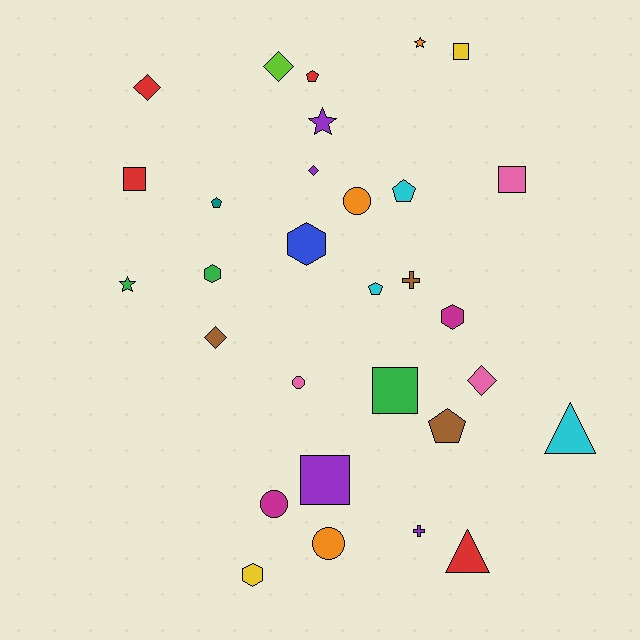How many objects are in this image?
There are 30 objects.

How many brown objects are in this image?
There are 3 brown objects.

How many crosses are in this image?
There are 2 crosses.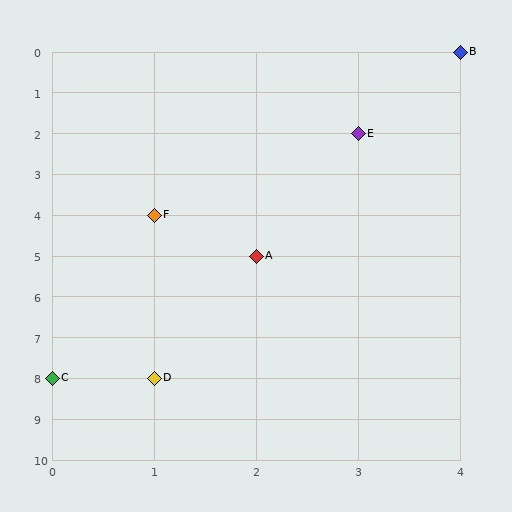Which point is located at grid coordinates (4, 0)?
Point B is at (4, 0).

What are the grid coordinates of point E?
Point E is at grid coordinates (3, 2).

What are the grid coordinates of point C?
Point C is at grid coordinates (0, 8).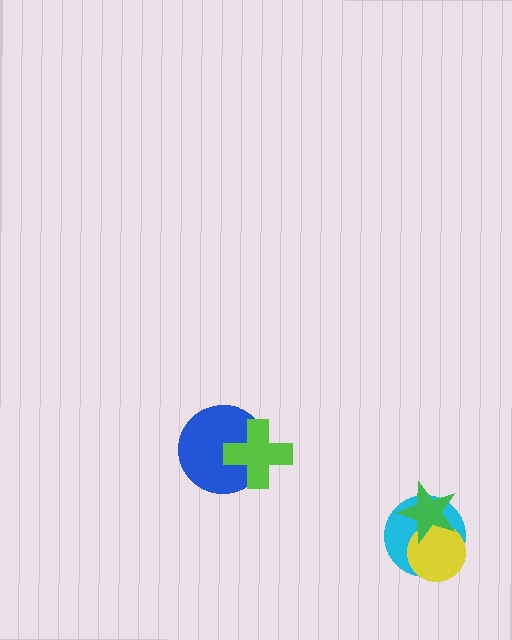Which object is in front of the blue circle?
The lime cross is in front of the blue circle.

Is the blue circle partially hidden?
Yes, it is partially covered by another shape.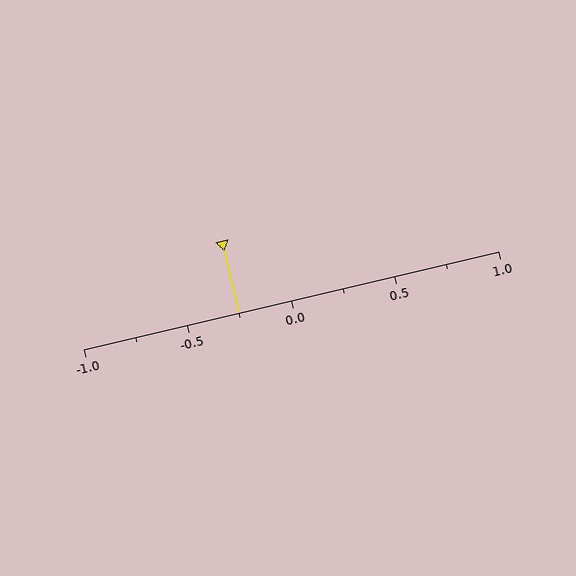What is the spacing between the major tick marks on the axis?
The major ticks are spaced 0.5 apart.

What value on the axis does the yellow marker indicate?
The marker indicates approximately -0.25.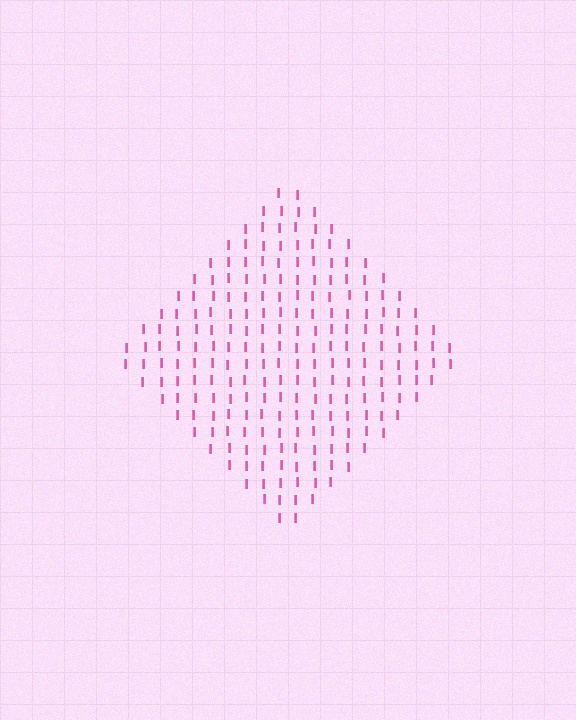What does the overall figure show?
The overall figure shows a diamond.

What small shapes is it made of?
It is made of small letter I's.